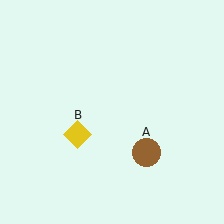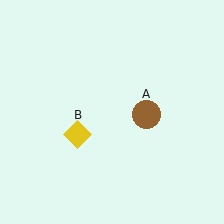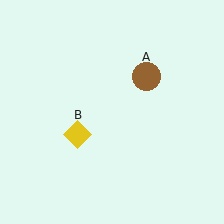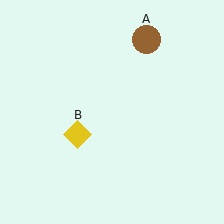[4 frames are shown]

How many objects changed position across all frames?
1 object changed position: brown circle (object A).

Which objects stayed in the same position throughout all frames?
Yellow diamond (object B) remained stationary.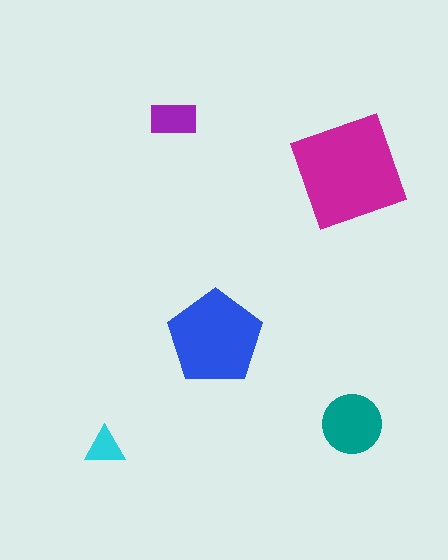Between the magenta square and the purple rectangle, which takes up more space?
The magenta square.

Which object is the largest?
The magenta square.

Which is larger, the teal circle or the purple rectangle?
The teal circle.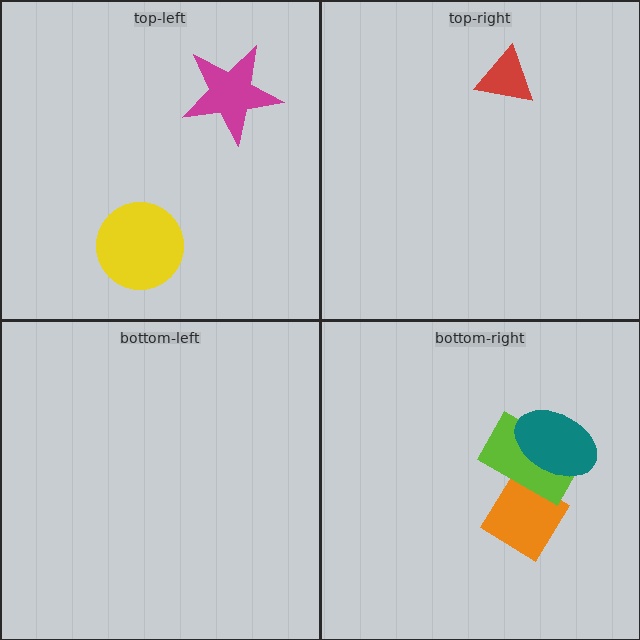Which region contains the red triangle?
The top-right region.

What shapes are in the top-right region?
The red triangle.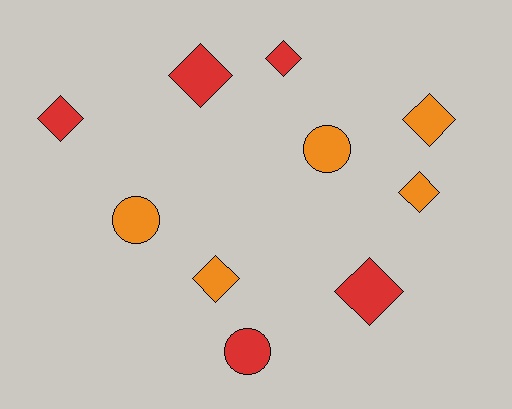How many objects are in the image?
There are 10 objects.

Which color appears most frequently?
Red, with 5 objects.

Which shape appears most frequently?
Diamond, with 7 objects.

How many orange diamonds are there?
There are 3 orange diamonds.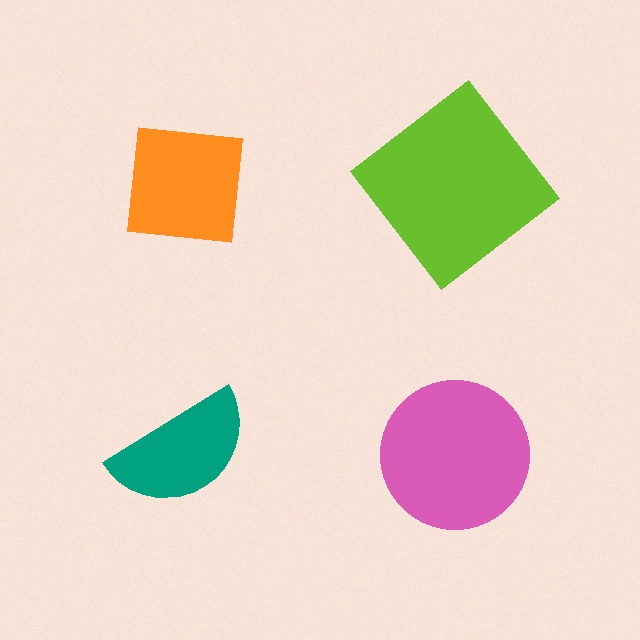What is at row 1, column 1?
An orange square.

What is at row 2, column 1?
A teal semicircle.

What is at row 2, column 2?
A pink circle.